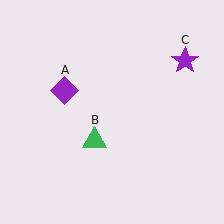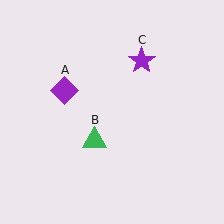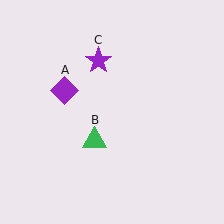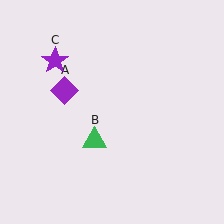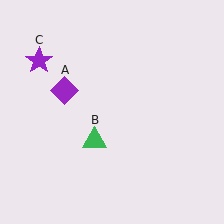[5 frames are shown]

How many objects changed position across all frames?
1 object changed position: purple star (object C).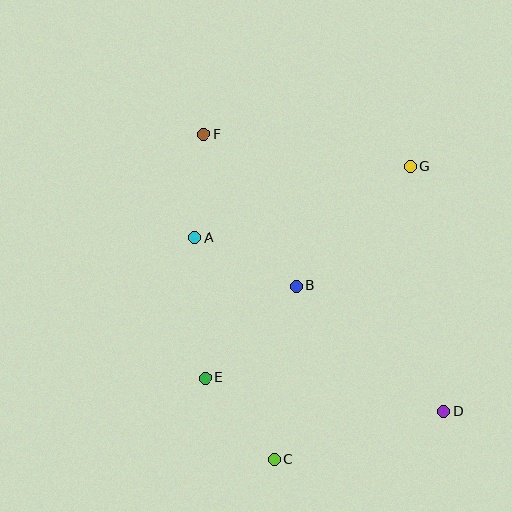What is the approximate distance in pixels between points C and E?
The distance between C and E is approximately 106 pixels.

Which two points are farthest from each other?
Points D and F are farthest from each other.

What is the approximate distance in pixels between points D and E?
The distance between D and E is approximately 240 pixels.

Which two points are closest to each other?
Points A and F are closest to each other.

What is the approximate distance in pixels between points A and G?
The distance between A and G is approximately 227 pixels.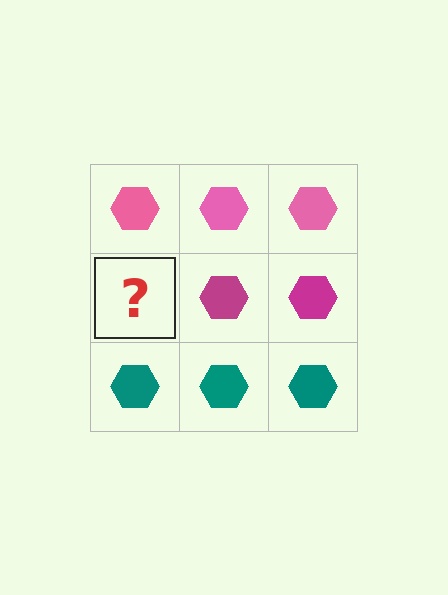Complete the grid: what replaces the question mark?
The question mark should be replaced with a magenta hexagon.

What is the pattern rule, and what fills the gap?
The rule is that each row has a consistent color. The gap should be filled with a magenta hexagon.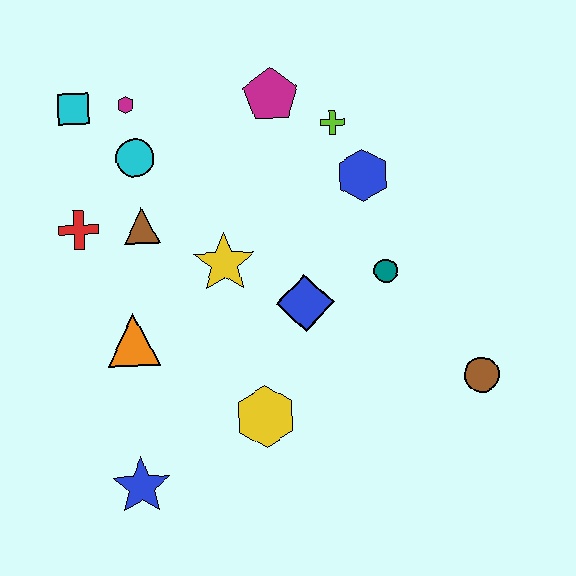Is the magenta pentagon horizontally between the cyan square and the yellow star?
No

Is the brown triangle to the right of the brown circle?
No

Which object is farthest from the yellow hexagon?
The cyan square is farthest from the yellow hexagon.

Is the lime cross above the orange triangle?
Yes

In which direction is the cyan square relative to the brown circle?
The cyan square is to the left of the brown circle.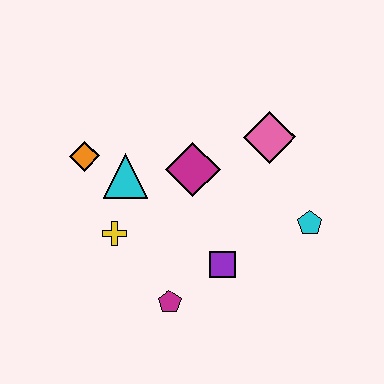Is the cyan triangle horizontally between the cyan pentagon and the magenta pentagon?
No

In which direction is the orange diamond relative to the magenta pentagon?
The orange diamond is above the magenta pentagon.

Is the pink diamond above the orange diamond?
Yes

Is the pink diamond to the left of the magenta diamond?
No